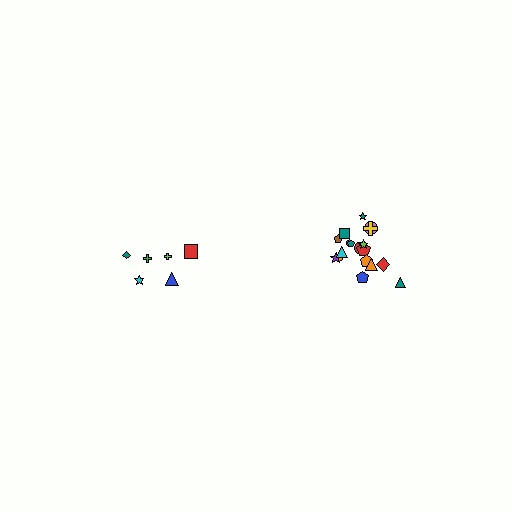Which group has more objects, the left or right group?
The right group.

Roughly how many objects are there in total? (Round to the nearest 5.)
Roughly 25 objects in total.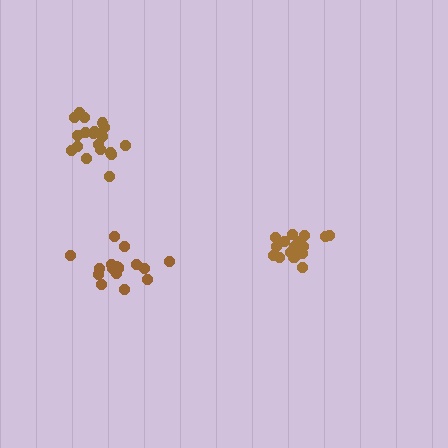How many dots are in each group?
Group 1: 18 dots, Group 2: 17 dots, Group 3: 19 dots (54 total).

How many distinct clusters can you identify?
There are 3 distinct clusters.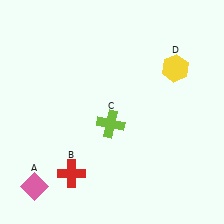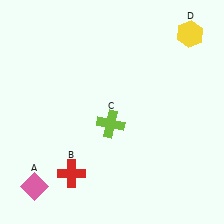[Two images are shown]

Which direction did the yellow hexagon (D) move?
The yellow hexagon (D) moved up.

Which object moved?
The yellow hexagon (D) moved up.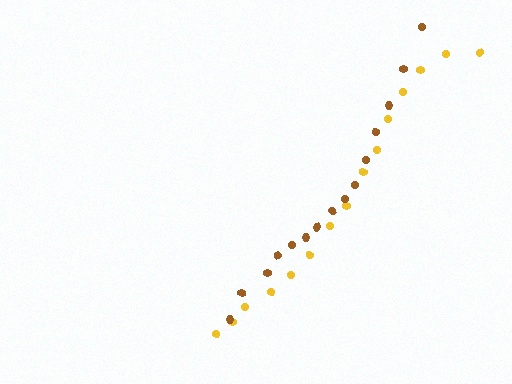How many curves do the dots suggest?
There are 2 distinct paths.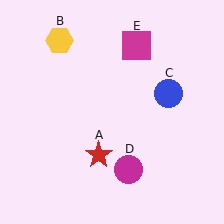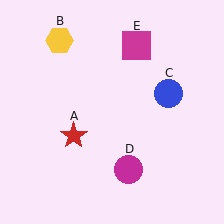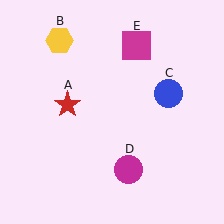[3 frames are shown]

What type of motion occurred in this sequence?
The red star (object A) rotated clockwise around the center of the scene.